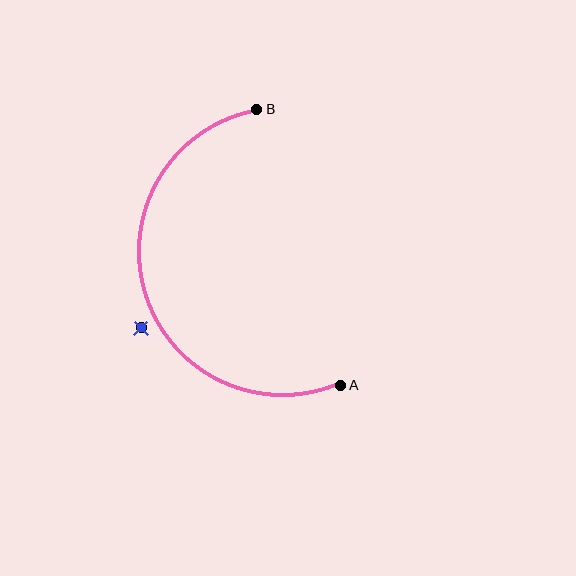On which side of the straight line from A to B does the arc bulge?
The arc bulges to the left of the straight line connecting A and B.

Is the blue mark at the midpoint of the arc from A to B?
No — the blue mark does not lie on the arc at all. It sits slightly outside the curve.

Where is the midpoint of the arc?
The arc midpoint is the point on the curve farthest from the straight line joining A and B. It sits to the left of that line.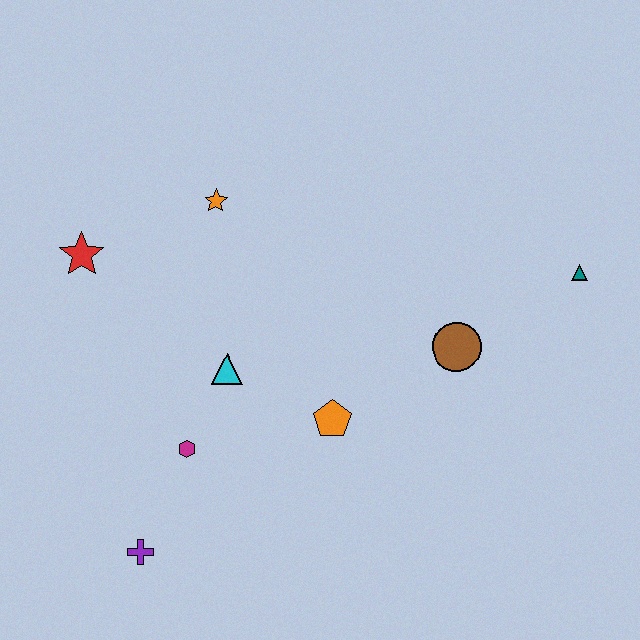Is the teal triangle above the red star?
No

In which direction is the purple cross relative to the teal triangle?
The purple cross is to the left of the teal triangle.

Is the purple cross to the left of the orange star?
Yes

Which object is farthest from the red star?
The teal triangle is farthest from the red star.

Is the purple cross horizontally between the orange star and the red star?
Yes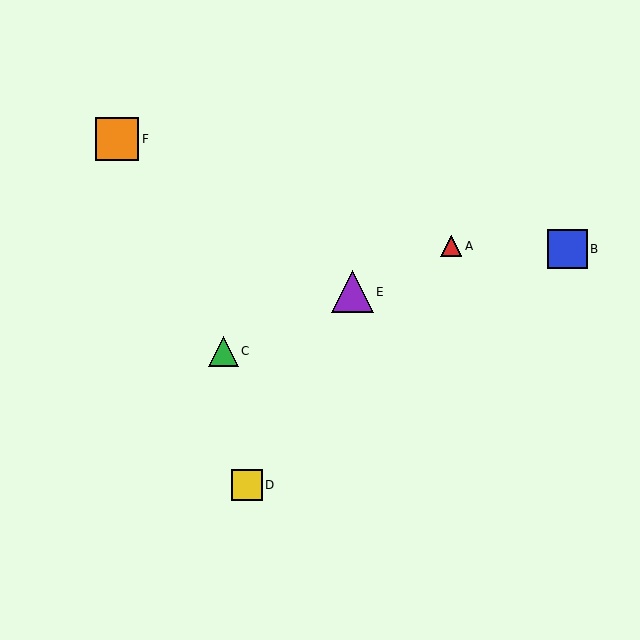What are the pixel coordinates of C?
Object C is at (223, 351).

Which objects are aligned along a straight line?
Objects A, C, E are aligned along a straight line.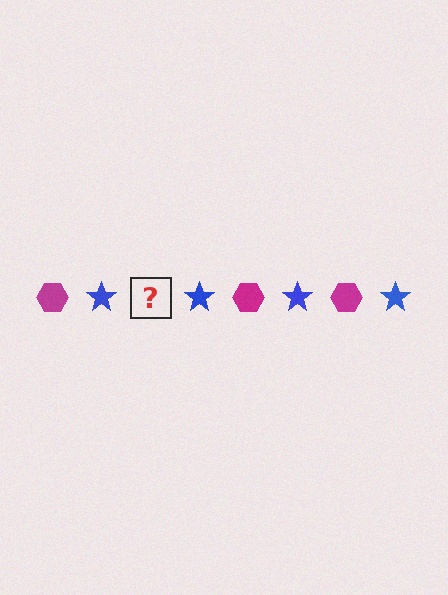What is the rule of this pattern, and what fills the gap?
The rule is that the pattern alternates between magenta hexagon and blue star. The gap should be filled with a magenta hexagon.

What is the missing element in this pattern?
The missing element is a magenta hexagon.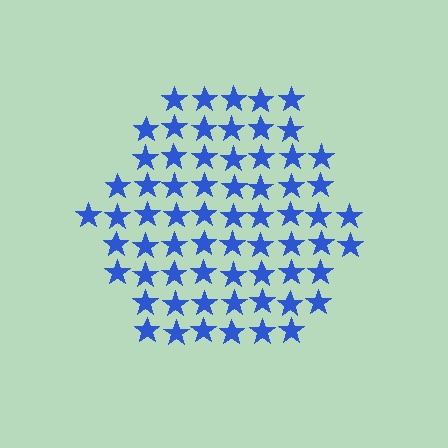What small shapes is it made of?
It is made of small stars.